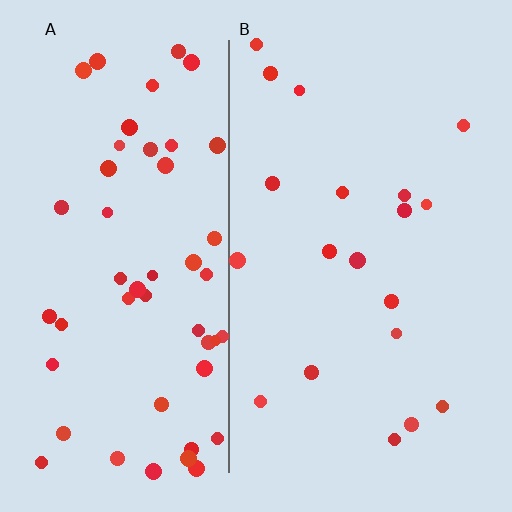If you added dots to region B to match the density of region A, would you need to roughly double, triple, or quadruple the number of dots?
Approximately triple.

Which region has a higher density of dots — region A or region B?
A (the left).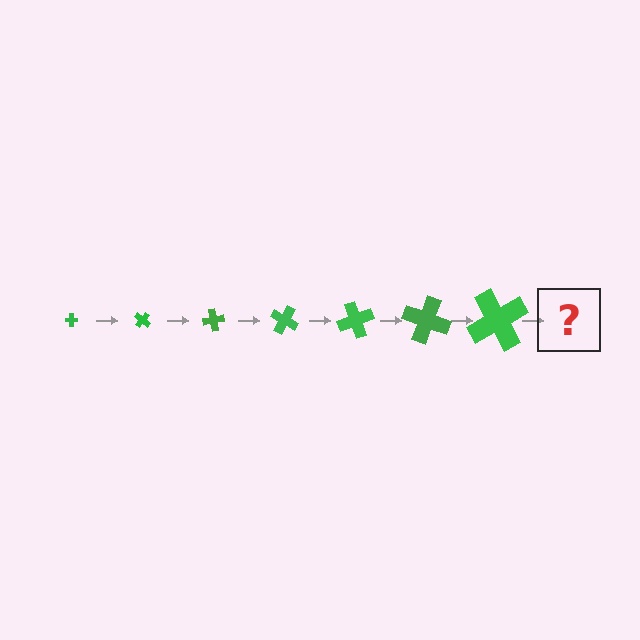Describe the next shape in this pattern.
It should be a cross, larger than the previous one and rotated 280 degrees from the start.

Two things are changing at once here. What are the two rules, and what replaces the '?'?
The two rules are that the cross grows larger each step and it rotates 40 degrees each step. The '?' should be a cross, larger than the previous one and rotated 280 degrees from the start.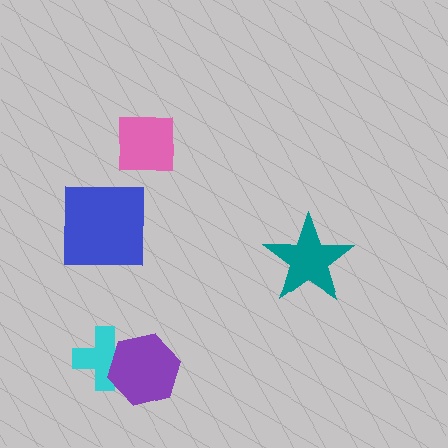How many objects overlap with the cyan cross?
1 object overlaps with the cyan cross.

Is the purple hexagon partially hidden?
No, no other shape covers it.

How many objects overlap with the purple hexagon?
1 object overlaps with the purple hexagon.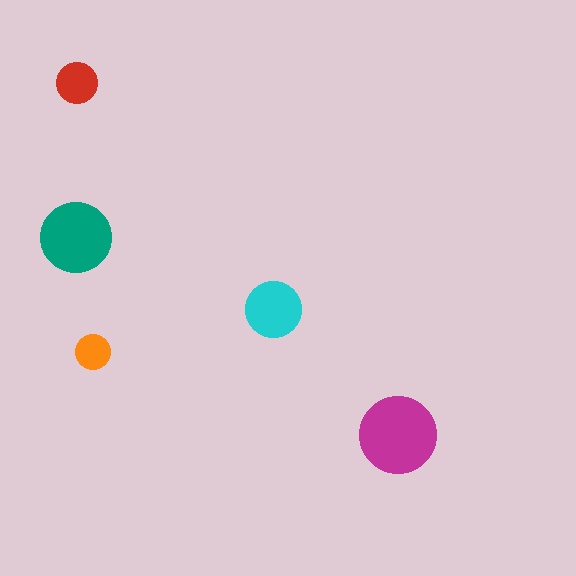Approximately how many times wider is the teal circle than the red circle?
About 1.5 times wider.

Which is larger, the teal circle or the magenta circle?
The magenta one.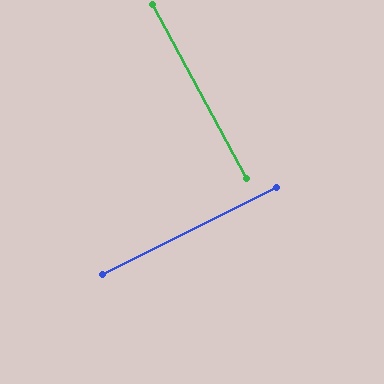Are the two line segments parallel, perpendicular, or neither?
Perpendicular — they meet at approximately 88°.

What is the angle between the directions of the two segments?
Approximately 88 degrees.